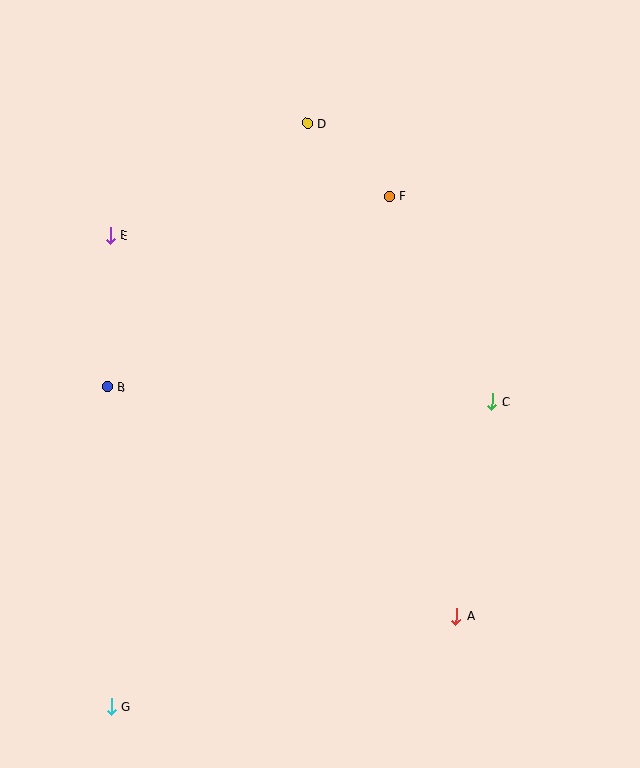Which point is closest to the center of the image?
Point C at (492, 402) is closest to the center.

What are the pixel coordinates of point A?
Point A is at (456, 616).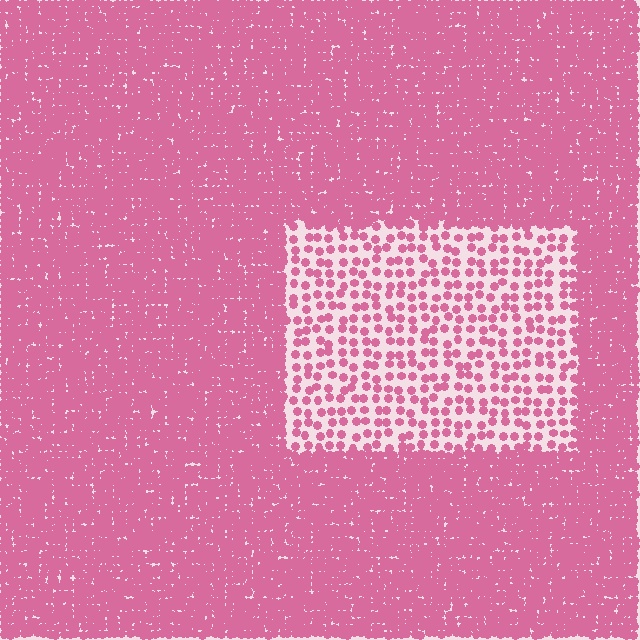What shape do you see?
I see a rectangle.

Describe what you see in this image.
The image contains small pink elements arranged at two different densities. A rectangle-shaped region is visible where the elements are less densely packed than the surrounding area.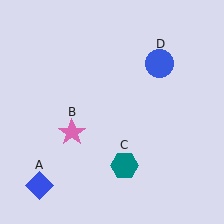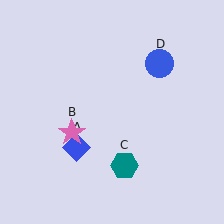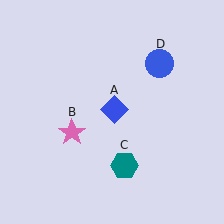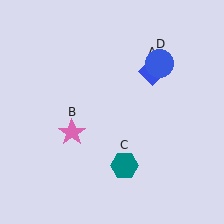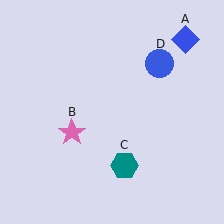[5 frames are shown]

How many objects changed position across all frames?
1 object changed position: blue diamond (object A).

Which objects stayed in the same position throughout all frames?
Pink star (object B) and teal hexagon (object C) and blue circle (object D) remained stationary.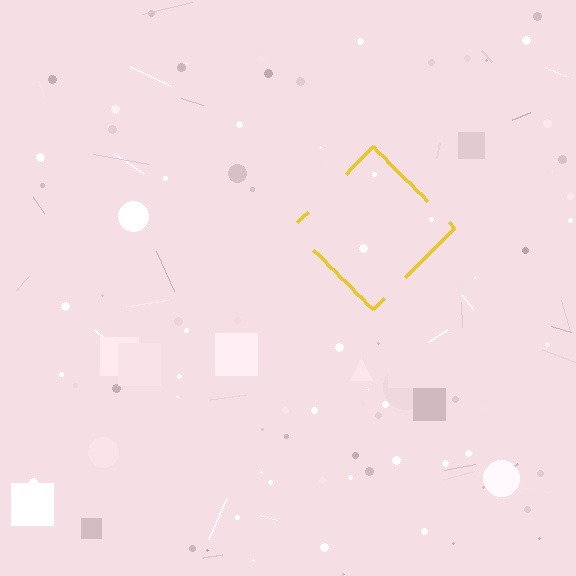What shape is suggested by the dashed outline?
The dashed outline suggests a diamond.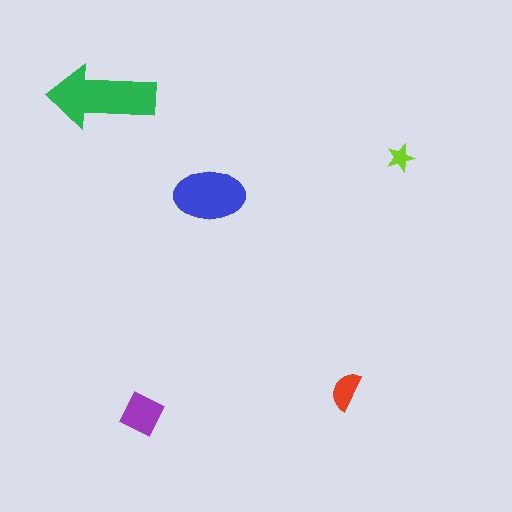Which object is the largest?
The green arrow.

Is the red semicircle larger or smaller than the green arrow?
Smaller.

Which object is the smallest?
The lime star.